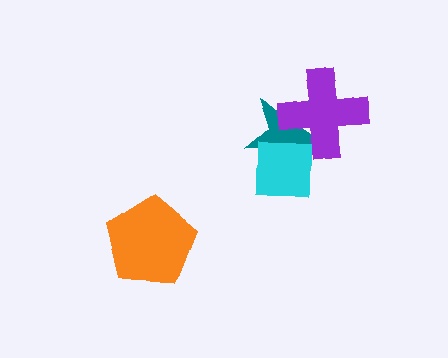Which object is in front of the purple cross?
The cyan square is in front of the purple cross.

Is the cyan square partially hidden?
No, no other shape covers it.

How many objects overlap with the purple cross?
2 objects overlap with the purple cross.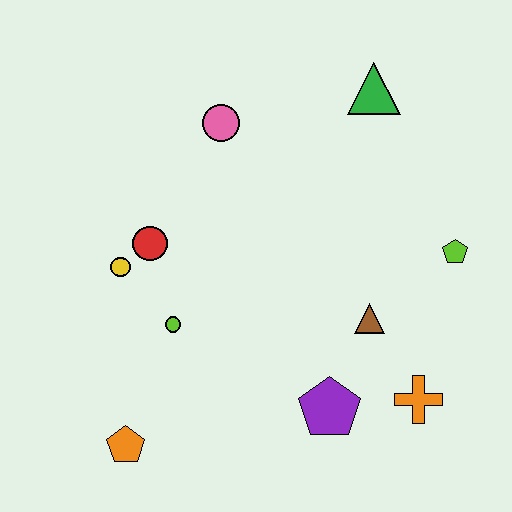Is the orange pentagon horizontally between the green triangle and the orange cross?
No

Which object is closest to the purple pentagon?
The orange cross is closest to the purple pentagon.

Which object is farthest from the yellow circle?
The lime pentagon is farthest from the yellow circle.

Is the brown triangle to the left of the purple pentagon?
No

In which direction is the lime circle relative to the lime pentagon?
The lime circle is to the left of the lime pentagon.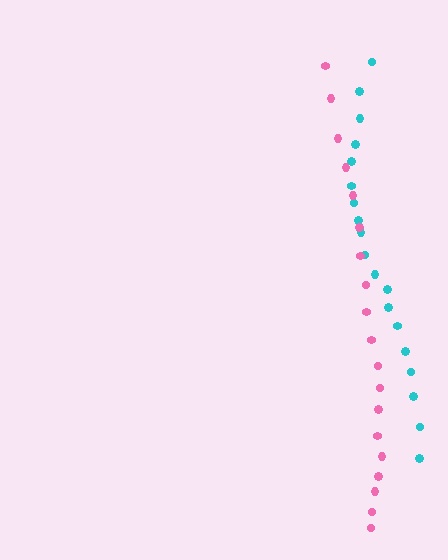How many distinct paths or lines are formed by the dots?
There are 2 distinct paths.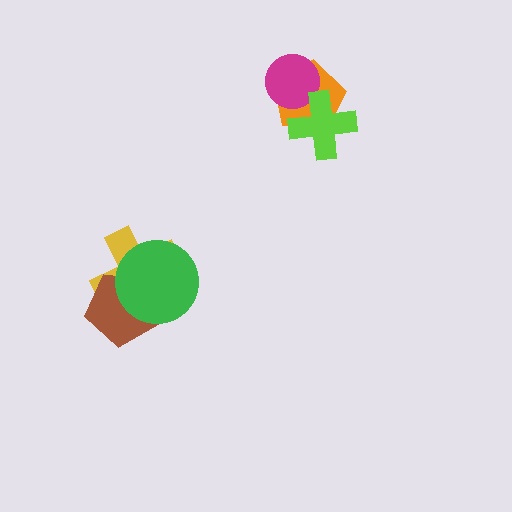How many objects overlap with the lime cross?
2 objects overlap with the lime cross.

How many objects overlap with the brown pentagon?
2 objects overlap with the brown pentagon.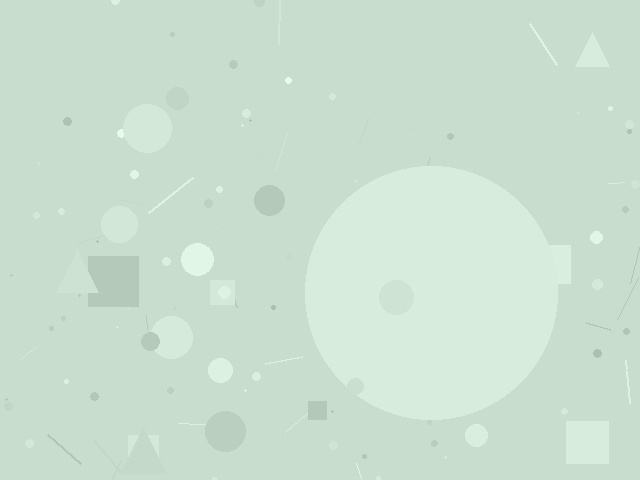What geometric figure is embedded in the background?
A circle is embedded in the background.